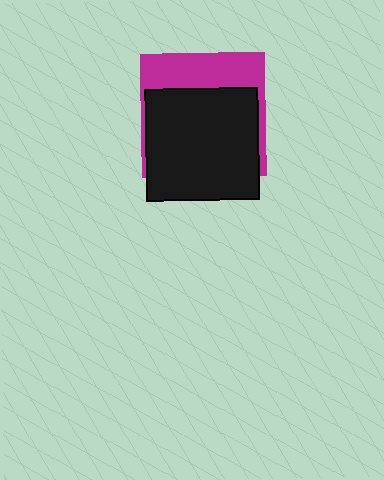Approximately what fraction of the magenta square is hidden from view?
Roughly 67% of the magenta square is hidden behind the black square.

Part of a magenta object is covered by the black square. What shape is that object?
It is a square.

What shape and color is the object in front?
The object in front is a black square.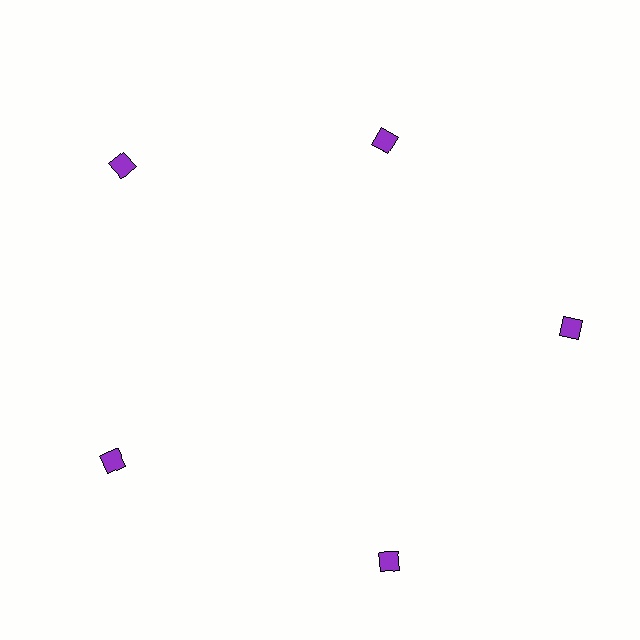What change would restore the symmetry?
The symmetry would be restored by moving it outward, back onto the ring so that all 5 diamonds sit at equal angles and equal distance from the center.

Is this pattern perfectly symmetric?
No. The 5 purple diamonds are arranged in a ring, but one element near the 1 o'clock position is pulled inward toward the center, breaking the 5-fold rotational symmetry.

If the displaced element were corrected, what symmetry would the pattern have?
It would have 5-fold rotational symmetry — the pattern would map onto itself every 72 degrees.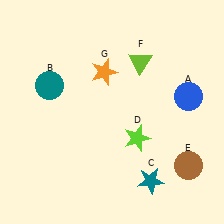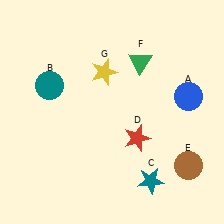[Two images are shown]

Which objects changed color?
D changed from lime to red. F changed from lime to green. G changed from orange to yellow.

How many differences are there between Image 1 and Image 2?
There are 3 differences between the two images.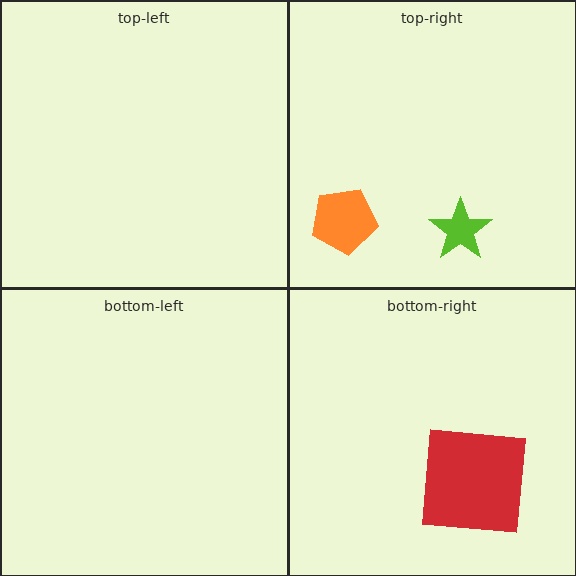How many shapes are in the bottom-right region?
1.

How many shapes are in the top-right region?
2.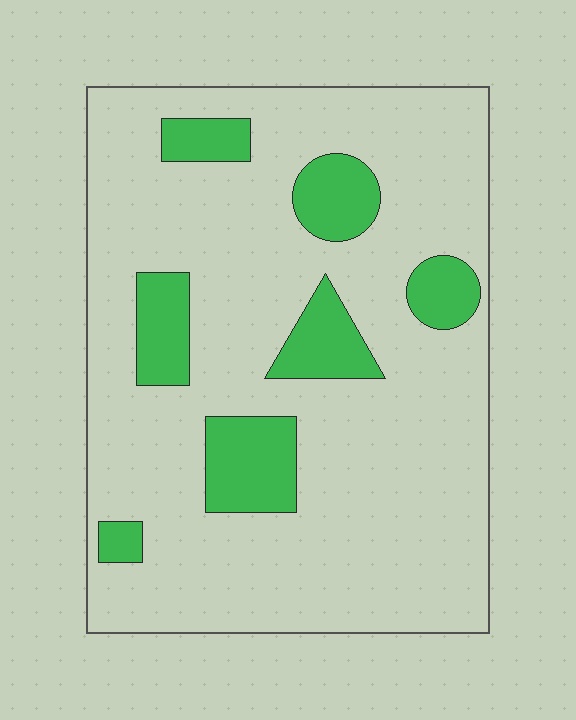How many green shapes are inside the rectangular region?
7.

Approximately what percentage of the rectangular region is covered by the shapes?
Approximately 15%.